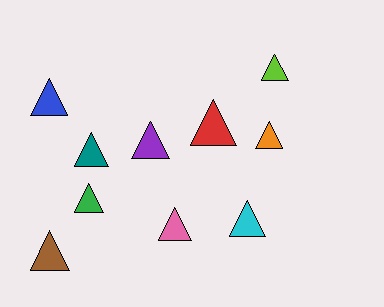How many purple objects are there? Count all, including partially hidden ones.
There is 1 purple object.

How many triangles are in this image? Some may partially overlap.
There are 10 triangles.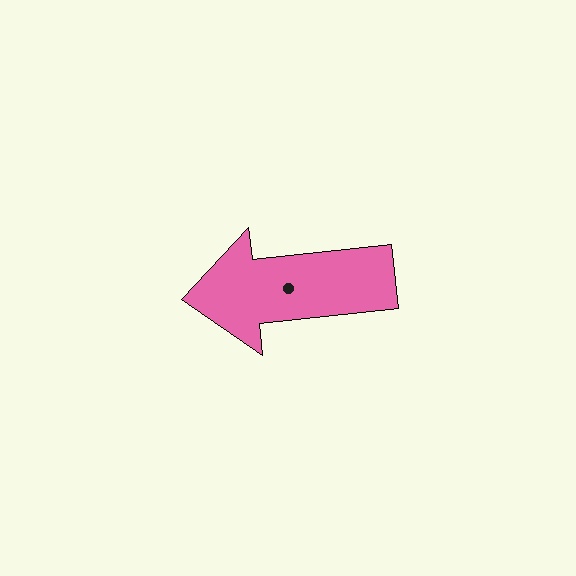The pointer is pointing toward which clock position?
Roughly 9 o'clock.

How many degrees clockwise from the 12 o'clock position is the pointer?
Approximately 264 degrees.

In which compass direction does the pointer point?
West.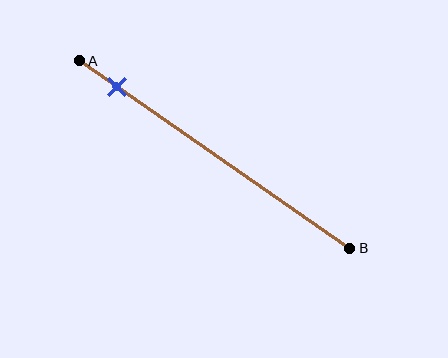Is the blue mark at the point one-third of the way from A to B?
No, the mark is at about 15% from A, not at the 33% one-third point.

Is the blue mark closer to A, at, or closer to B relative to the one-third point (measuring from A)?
The blue mark is closer to point A than the one-third point of segment AB.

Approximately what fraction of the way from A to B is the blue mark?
The blue mark is approximately 15% of the way from A to B.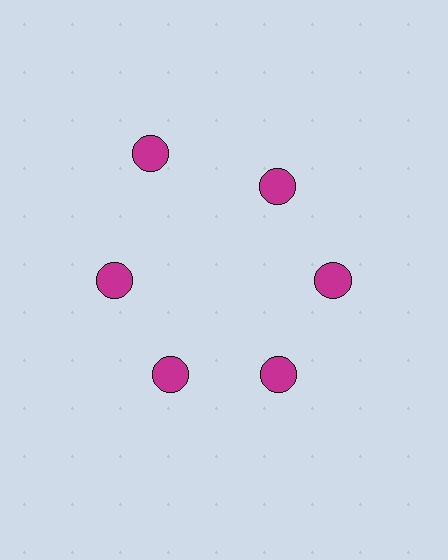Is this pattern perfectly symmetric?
No. The 6 magenta circles are arranged in a ring, but one element near the 11 o'clock position is pushed outward from the center, breaking the 6-fold rotational symmetry.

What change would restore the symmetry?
The symmetry would be restored by moving it inward, back onto the ring so that all 6 circles sit at equal angles and equal distance from the center.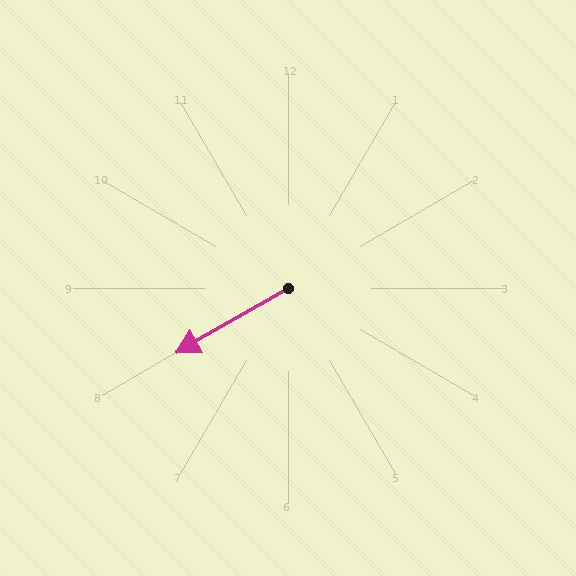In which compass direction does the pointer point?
Southwest.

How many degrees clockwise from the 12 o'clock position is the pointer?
Approximately 240 degrees.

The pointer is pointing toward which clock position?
Roughly 8 o'clock.